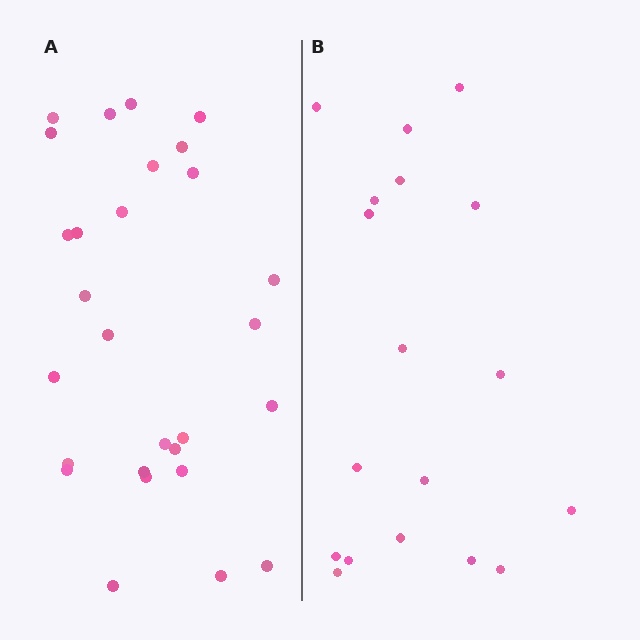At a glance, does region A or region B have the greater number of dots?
Region A (the left region) has more dots.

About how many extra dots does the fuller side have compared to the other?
Region A has roughly 10 or so more dots than region B.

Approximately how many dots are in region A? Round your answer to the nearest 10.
About 30 dots. (The exact count is 28, which rounds to 30.)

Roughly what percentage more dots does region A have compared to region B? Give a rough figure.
About 55% more.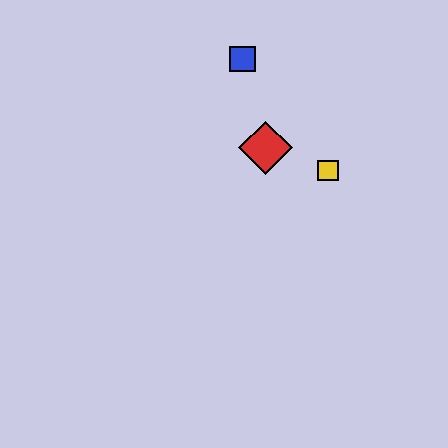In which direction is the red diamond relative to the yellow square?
The red diamond is to the left of the yellow square.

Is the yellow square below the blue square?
Yes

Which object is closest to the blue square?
The red diamond is closest to the blue square.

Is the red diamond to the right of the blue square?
Yes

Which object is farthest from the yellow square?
The blue square is farthest from the yellow square.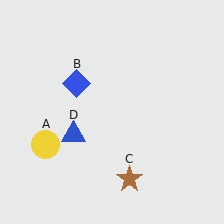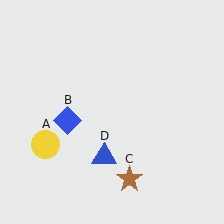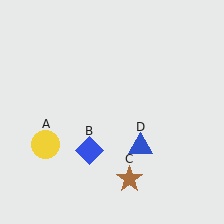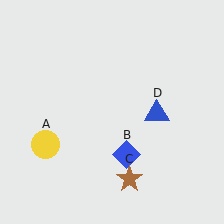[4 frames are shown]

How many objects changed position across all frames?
2 objects changed position: blue diamond (object B), blue triangle (object D).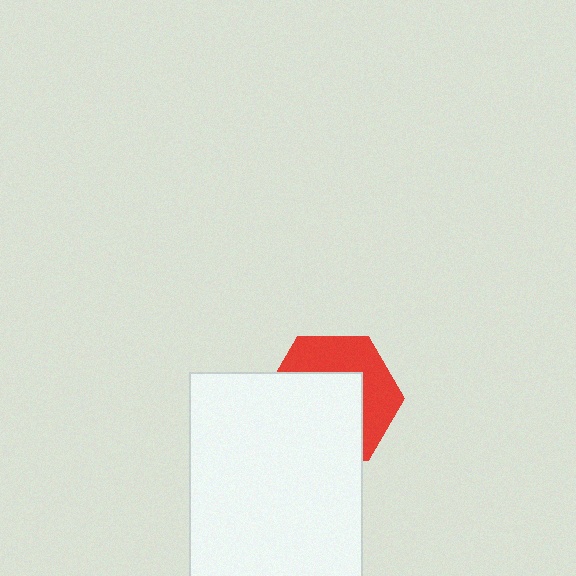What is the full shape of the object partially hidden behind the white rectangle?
The partially hidden object is a red hexagon.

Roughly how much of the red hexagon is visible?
A small part of it is visible (roughly 42%).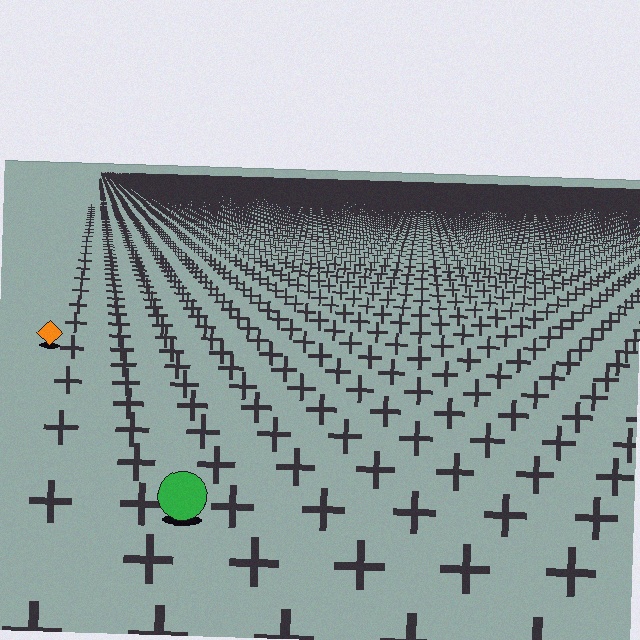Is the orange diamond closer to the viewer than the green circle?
No. The green circle is closer — you can tell from the texture gradient: the ground texture is coarser near it.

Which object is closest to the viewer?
The green circle is closest. The texture marks near it are larger and more spread out.